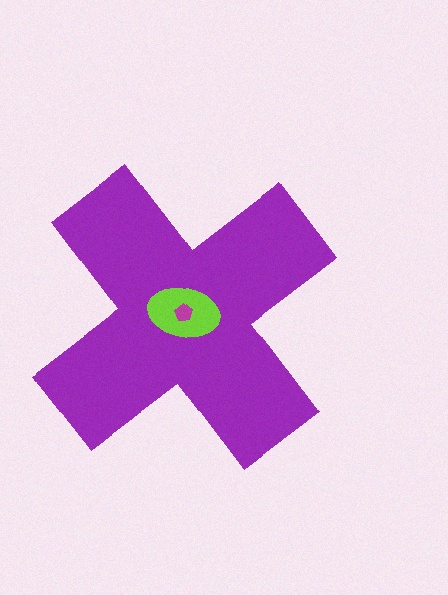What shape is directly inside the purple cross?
The lime ellipse.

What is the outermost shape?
The purple cross.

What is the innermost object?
The magenta pentagon.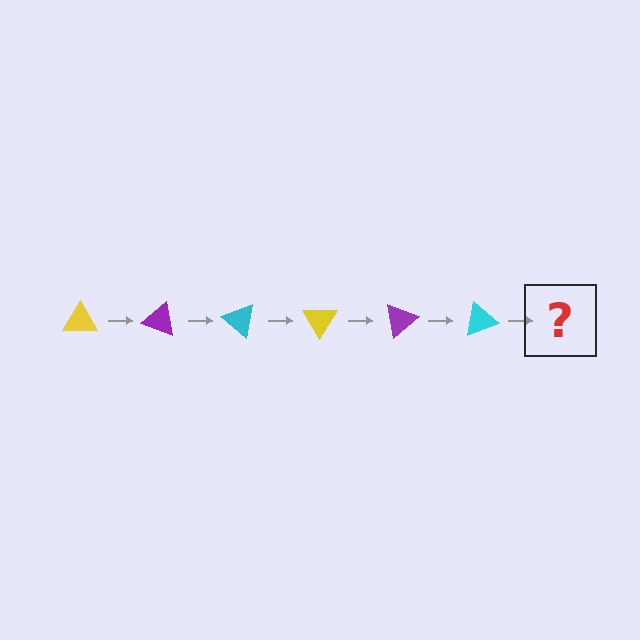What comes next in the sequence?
The next element should be a yellow triangle, rotated 120 degrees from the start.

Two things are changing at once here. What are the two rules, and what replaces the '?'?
The two rules are that it rotates 20 degrees each step and the color cycles through yellow, purple, and cyan. The '?' should be a yellow triangle, rotated 120 degrees from the start.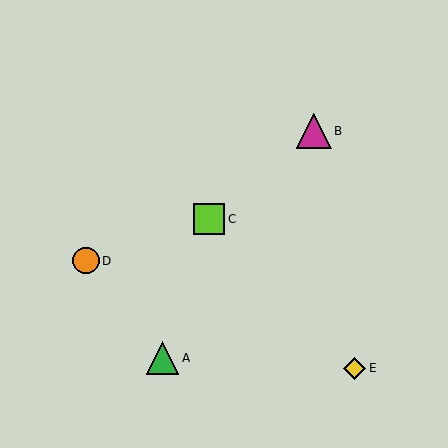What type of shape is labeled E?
Shape E is a yellow diamond.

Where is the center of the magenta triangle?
The center of the magenta triangle is at (314, 131).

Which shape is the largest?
The magenta triangle (labeled B) is the largest.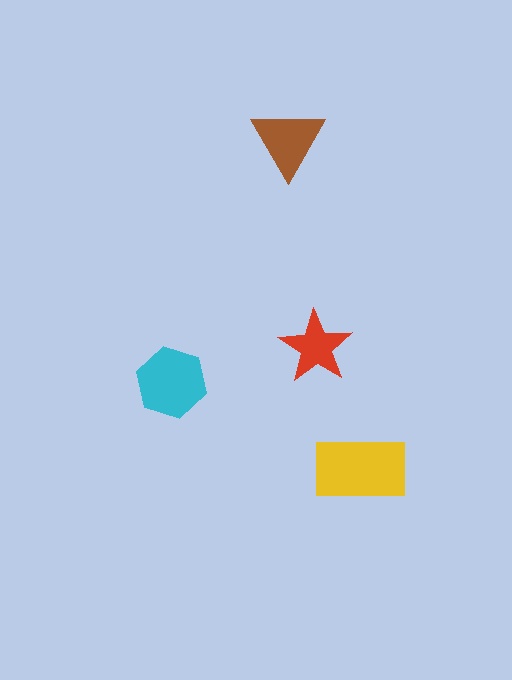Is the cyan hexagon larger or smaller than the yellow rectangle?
Smaller.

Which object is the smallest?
The red star.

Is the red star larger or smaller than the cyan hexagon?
Smaller.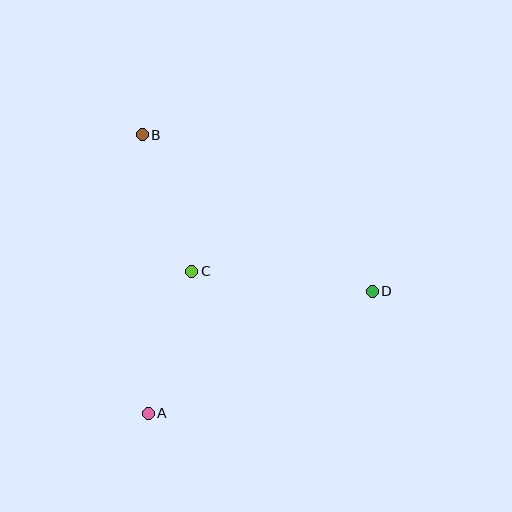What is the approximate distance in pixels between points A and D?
The distance between A and D is approximately 255 pixels.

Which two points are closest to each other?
Points B and C are closest to each other.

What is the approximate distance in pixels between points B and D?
The distance between B and D is approximately 278 pixels.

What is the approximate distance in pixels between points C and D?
The distance between C and D is approximately 182 pixels.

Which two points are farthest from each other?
Points A and B are farthest from each other.